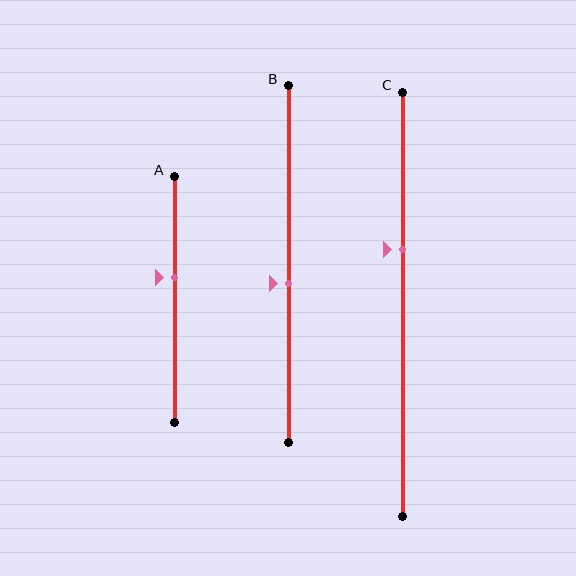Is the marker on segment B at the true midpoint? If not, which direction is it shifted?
No, the marker on segment B is shifted downward by about 5% of the segment length.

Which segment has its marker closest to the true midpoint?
Segment B has its marker closest to the true midpoint.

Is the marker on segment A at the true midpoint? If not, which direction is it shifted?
No, the marker on segment A is shifted upward by about 9% of the segment length.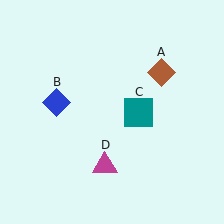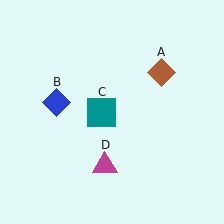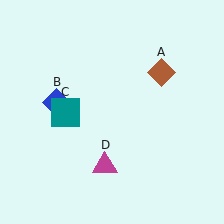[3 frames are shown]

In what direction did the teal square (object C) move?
The teal square (object C) moved left.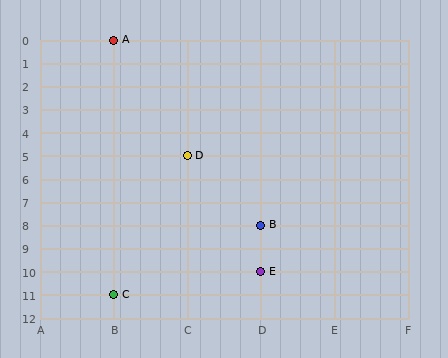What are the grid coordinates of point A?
Point A is at grid coordinates (B, 0).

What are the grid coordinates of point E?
Point E is at grid coordinates (D, 10).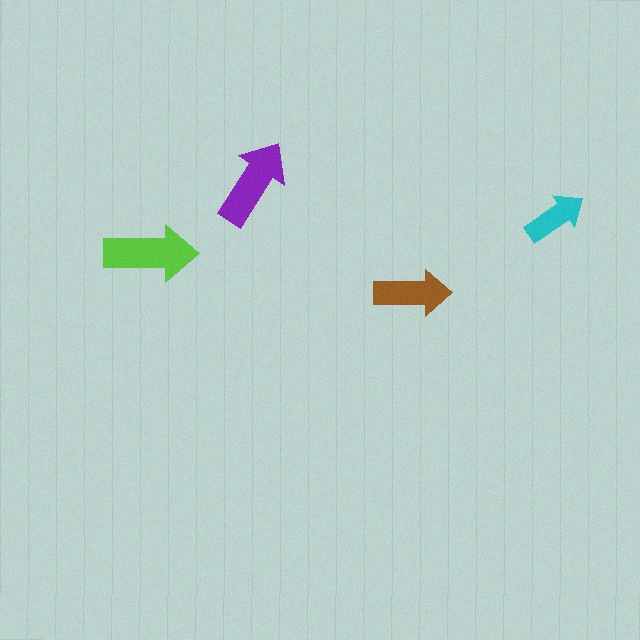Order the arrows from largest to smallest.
the lime one, the purple one, the brown one, the cyan one.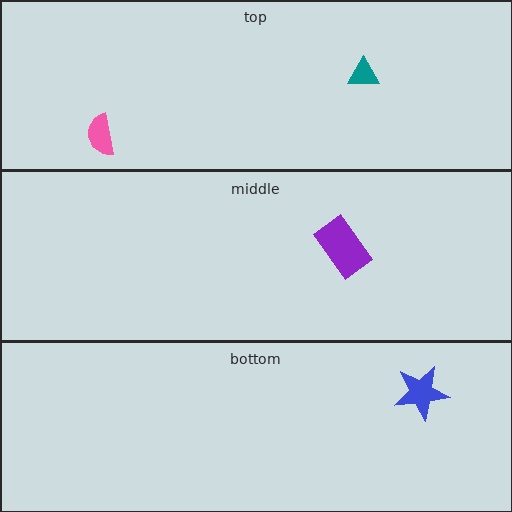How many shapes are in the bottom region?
1.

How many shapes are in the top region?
2.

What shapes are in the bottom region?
The blue star.